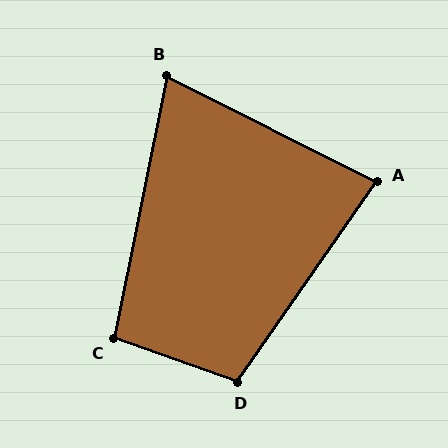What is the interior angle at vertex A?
Approximately 82 degrees (acute).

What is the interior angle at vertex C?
Approximately 98 degrees (obtuse).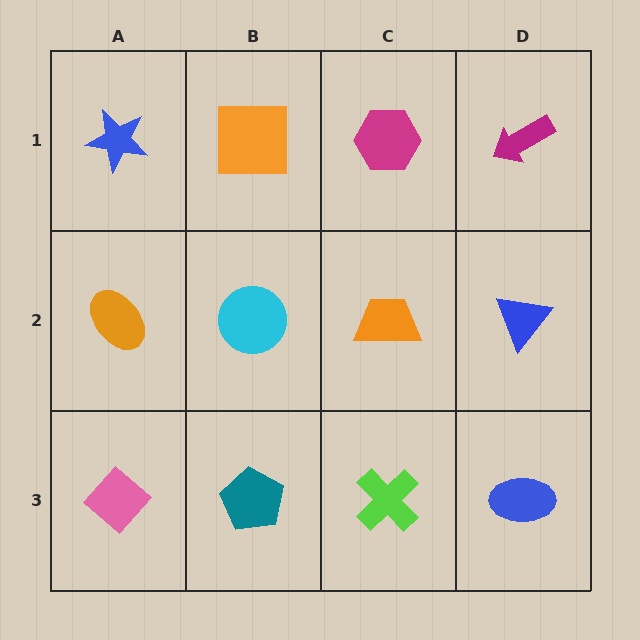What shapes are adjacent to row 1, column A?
An orange ellipse (row 2, column A), an orange square (row 1, column B).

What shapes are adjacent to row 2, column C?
A magenta hexagon (row 1, column C), a lime cross (row 3, column C), a cyan circle (row 2, column B), a blue triangle (row 2, column D).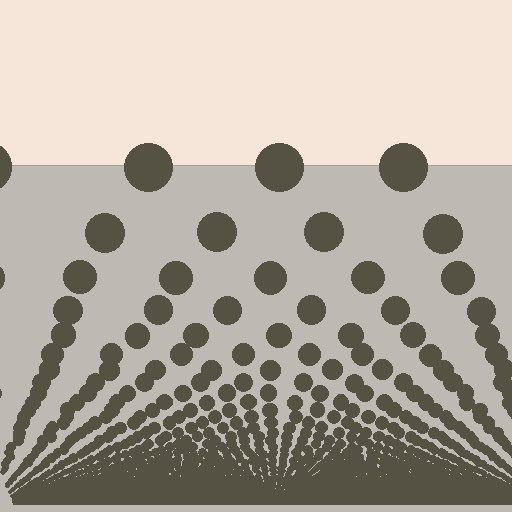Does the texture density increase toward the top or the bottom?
Density increases toward the bottom.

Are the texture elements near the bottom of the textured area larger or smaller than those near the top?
Smaller. The gradient is inverted — elements near the bottom are smaller and denser.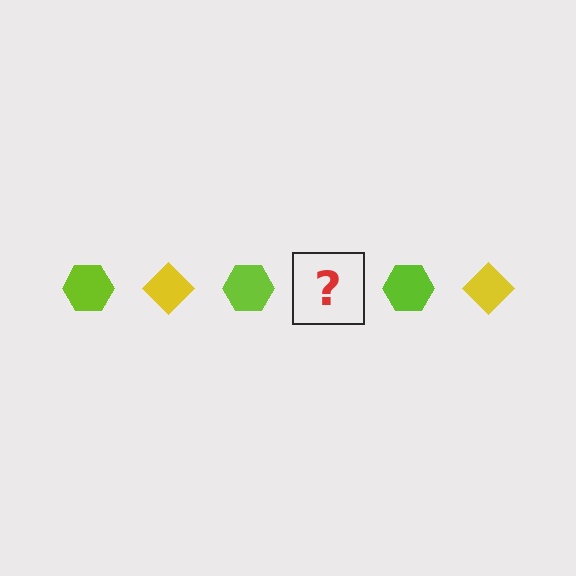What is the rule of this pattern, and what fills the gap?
The rule is that the pattern alternates between lime hexagon and yellow diamond. The gap should be filled with a yellow diamond.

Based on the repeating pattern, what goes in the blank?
The blank should be a yellow diamond.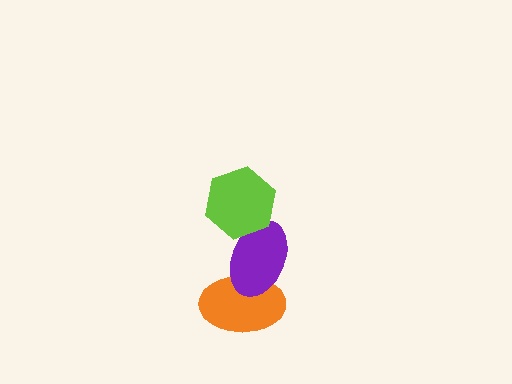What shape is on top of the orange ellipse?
The purple ellipse is on top of the orange ellipse.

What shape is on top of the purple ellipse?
The lime hexagon is on top of the purple ellipse.